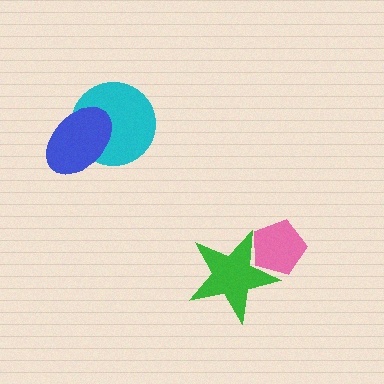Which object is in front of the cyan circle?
The blue ellipse is in front of the cyan circle.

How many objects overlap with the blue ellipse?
1 object overlaps with the blue ellipse.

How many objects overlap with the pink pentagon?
1 object overlaps with the pink pentagon.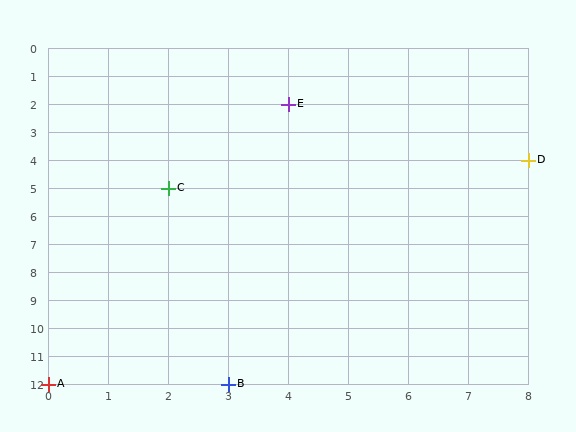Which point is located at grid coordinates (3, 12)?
Point B is at (3, 12).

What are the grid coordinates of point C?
Point C is at grid coordinates (2, 5).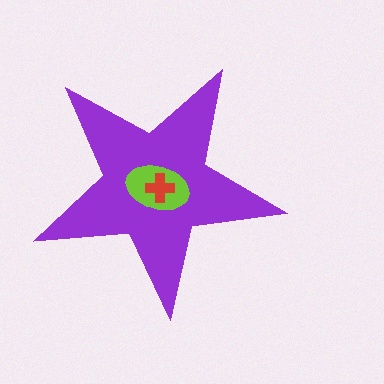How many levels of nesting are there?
3.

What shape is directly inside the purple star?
The lime ellipse.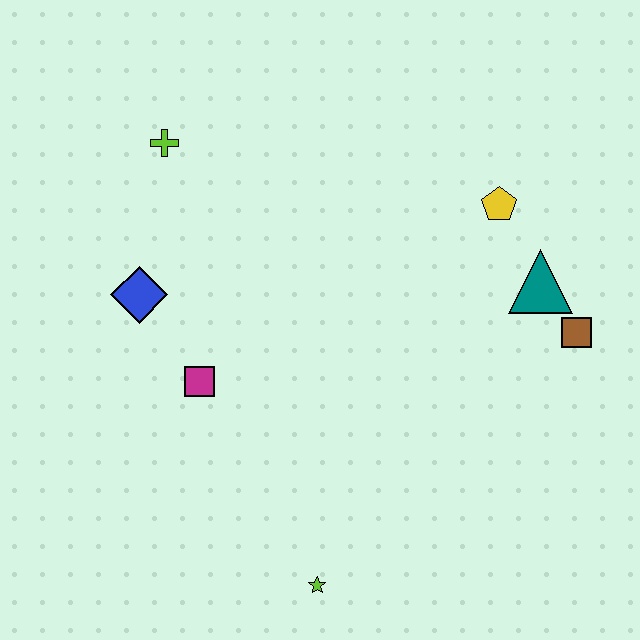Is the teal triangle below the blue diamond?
No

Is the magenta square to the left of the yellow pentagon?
Yes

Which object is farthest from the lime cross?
The lime star is farthest from the lime cross.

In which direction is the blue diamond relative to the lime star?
The blue diamond is above the lime star.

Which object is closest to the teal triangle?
The brown square is closest to the teal triangle.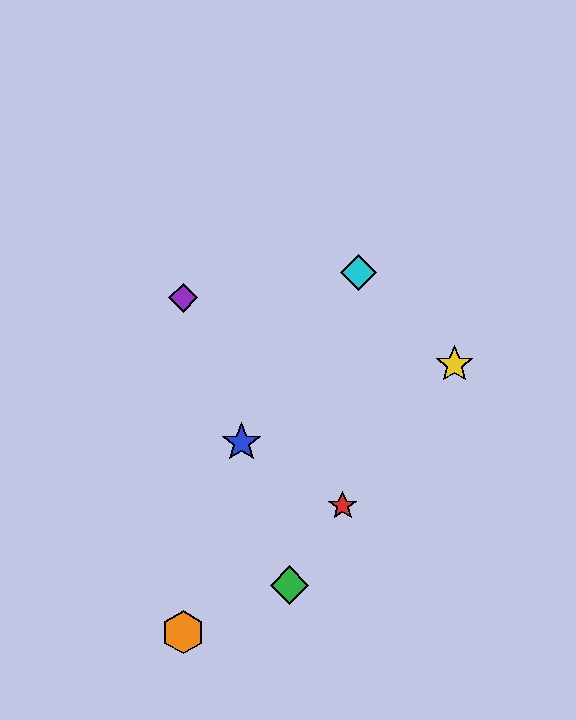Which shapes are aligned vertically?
The purple diamond, the orange hexagon are aligned vertically.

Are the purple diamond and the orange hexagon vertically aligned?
Yes, both are at x≈183.